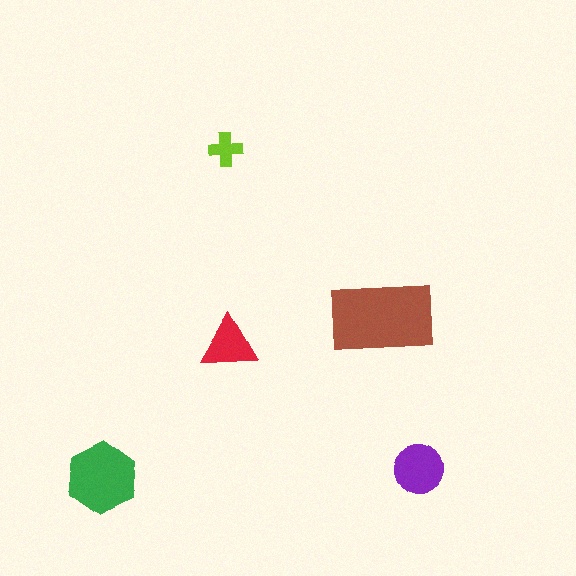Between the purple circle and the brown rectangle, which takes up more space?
The brown rectangle.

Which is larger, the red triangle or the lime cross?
The red triangle.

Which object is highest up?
The lime cross is topmost.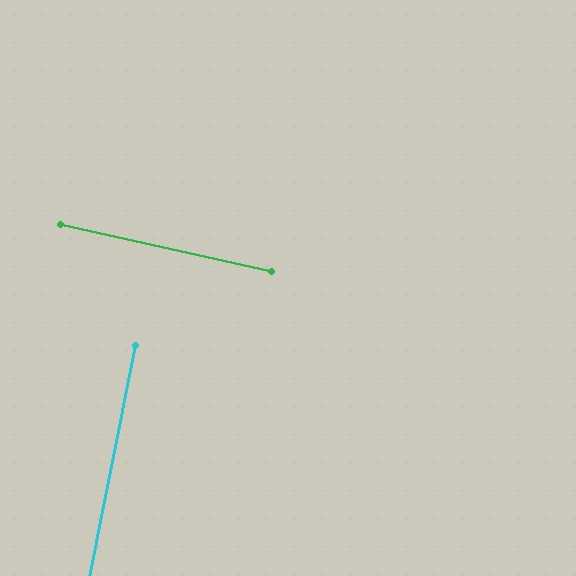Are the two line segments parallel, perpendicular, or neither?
Perpendicular — they meet at approximately 89°.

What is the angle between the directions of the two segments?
Approximately 89 degrees.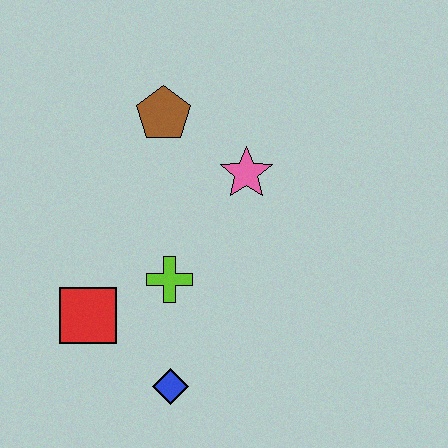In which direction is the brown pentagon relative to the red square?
The brown pentagon is above the red square.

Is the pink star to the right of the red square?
Yes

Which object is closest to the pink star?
The brown pentagon is closest to the pink star.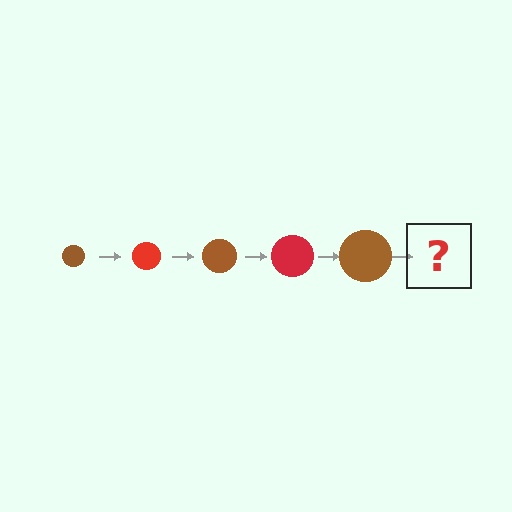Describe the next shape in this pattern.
It should be a red circle, larger than the previous one.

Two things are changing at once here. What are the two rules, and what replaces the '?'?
The two rules are that the circle grows larger each step and the color cycles through brown and red. The '?' should be a red circle, larger than the previous one.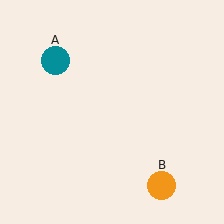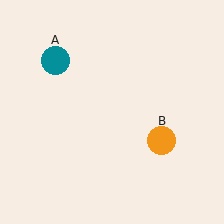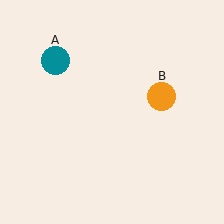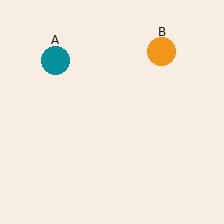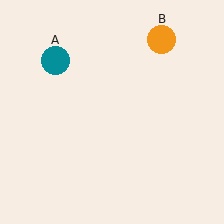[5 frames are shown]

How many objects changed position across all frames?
1 object changed position: orange circle (object B).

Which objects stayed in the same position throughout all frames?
Teal circle (object A) remained stationary.